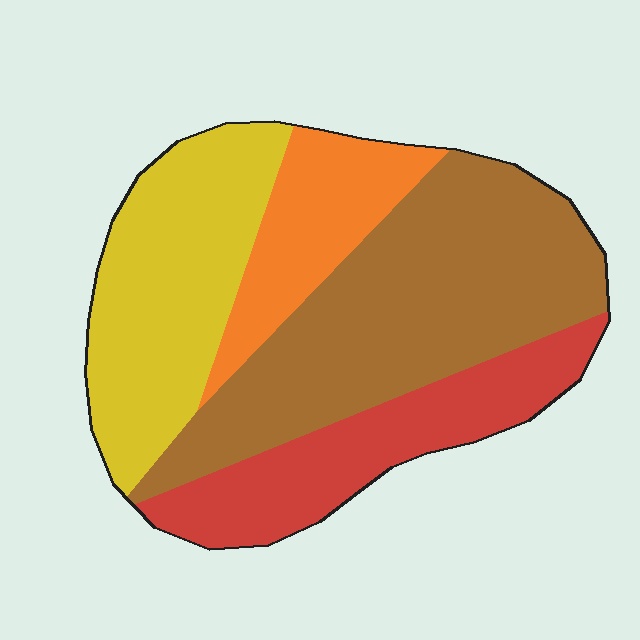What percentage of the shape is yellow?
Yellow covers around 25% of the shape.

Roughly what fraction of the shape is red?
Red takes up about one fifth (1/5) of the shape.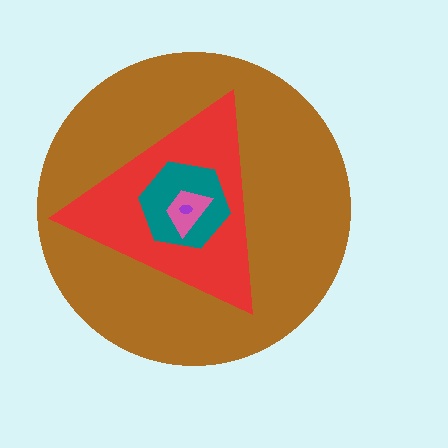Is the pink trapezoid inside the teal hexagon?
Yes.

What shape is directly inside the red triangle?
The teal hexagon.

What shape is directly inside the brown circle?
The red triangle.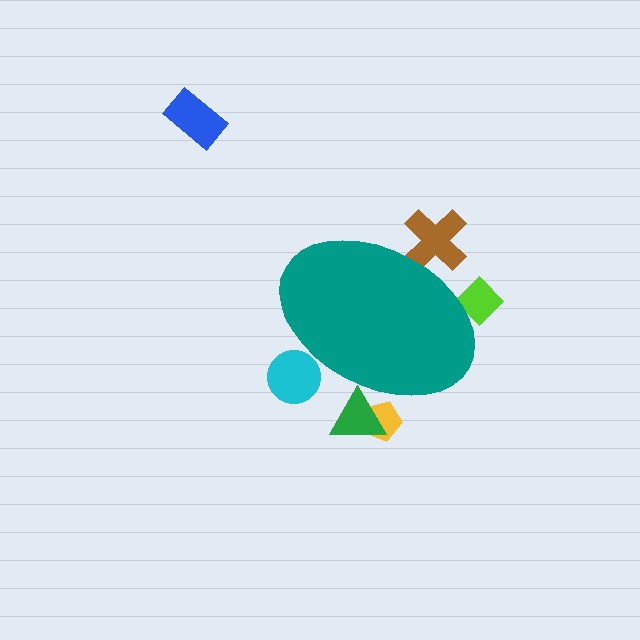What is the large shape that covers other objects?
A teal ellipse.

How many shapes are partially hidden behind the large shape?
5 shapes are partially hidden.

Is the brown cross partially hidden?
Yes, the brown cross is partially hidden behind the teal ellipse.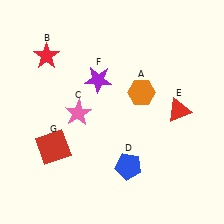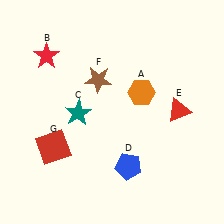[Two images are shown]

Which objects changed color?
C changed from pink to teal. F changed from purple to brown.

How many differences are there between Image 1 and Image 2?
There are 2 differences between the two images.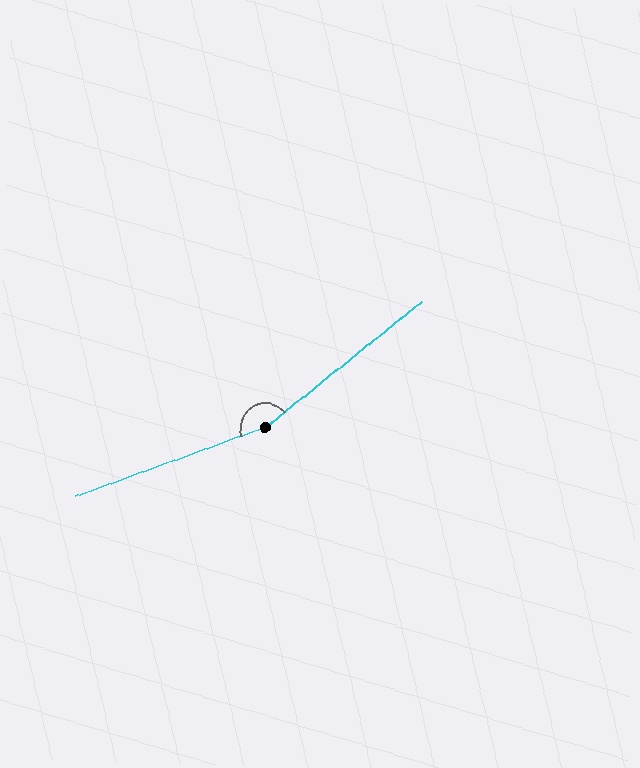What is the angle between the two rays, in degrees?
Approximately 161 degrees.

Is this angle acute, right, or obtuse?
It is obtuse.